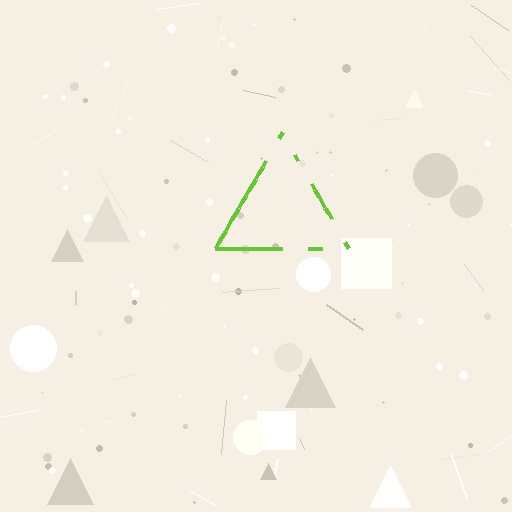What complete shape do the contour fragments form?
The contour fragments form a triangle.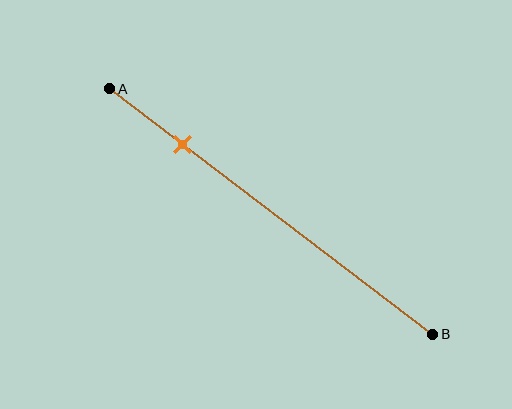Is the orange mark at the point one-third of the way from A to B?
No, the mark is at about 25% from A, not at the 33% one-third point.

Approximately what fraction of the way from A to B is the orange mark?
The orange mark is approximately 25% of the way from A to B.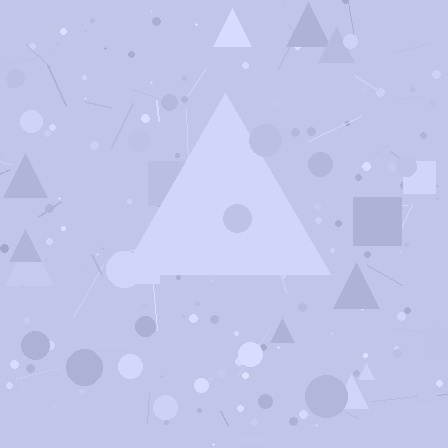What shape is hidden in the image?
A triangle is hidden in the image.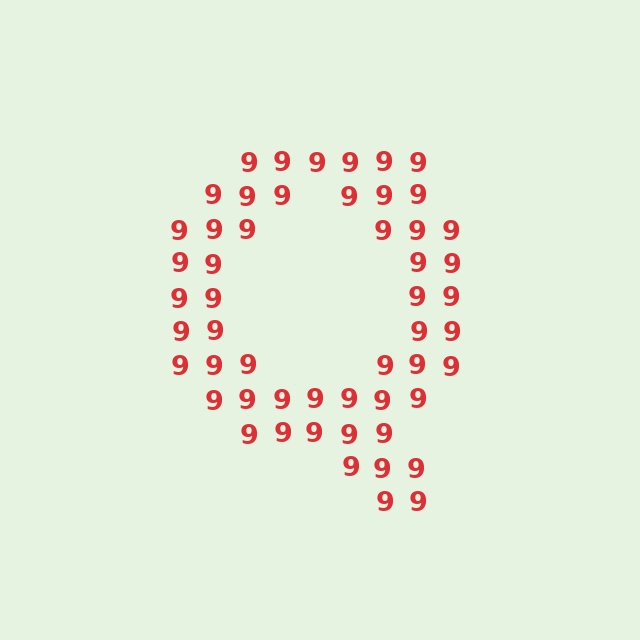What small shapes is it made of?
It is made of small digit 9's.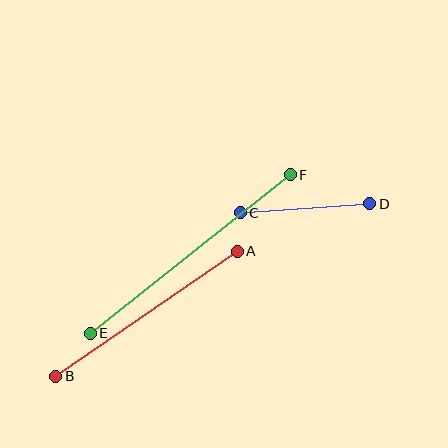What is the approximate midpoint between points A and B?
The midpoint is at approximately (146, 314) pixels.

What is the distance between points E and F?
The distance is approximately 256 pixels.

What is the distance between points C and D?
The distance is approximately 130 pixels.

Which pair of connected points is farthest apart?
Points E and F are farthest apart.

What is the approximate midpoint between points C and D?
The midpoint is at approximately (305, 208) pixels.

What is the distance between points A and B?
The distance is approximately 221 pixels.